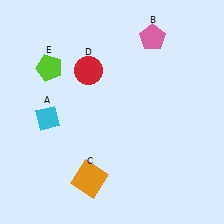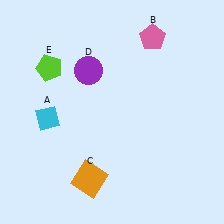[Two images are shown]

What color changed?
The circle (D) changed from red in Image 1 to purple in Image 2.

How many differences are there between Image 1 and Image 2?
There is 1 difference between the two images.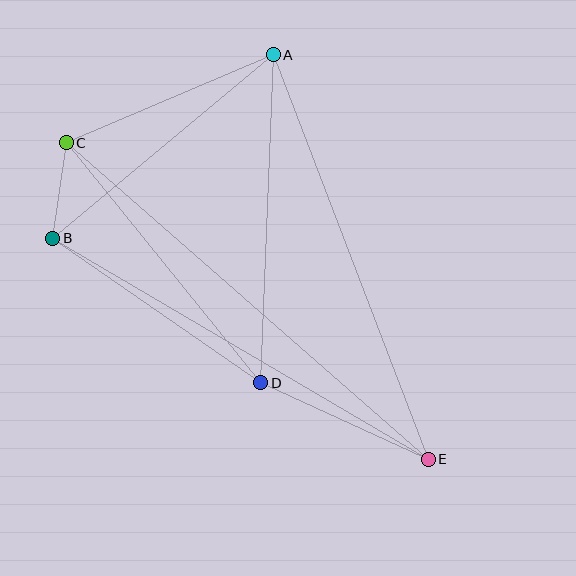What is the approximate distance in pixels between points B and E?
The distance between B and E is approximately 435 pixels.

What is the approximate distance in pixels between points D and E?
The distance between D and E is approximately 184 pixels.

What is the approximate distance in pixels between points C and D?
The distance between C and D is approximately 309 pixels.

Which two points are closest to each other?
Points B and C are closest to each other.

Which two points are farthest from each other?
Points C and E are farthest from each other.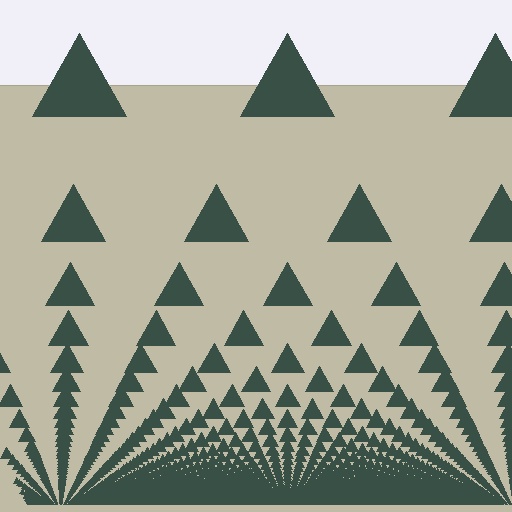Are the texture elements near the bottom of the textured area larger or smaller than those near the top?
Smaller. The gradient is inverted — elements near the bottom are smaller and denser.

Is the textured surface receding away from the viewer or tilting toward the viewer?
The surface appears to tilt toward the viewer. Texture elements get larger and sparser toward the top.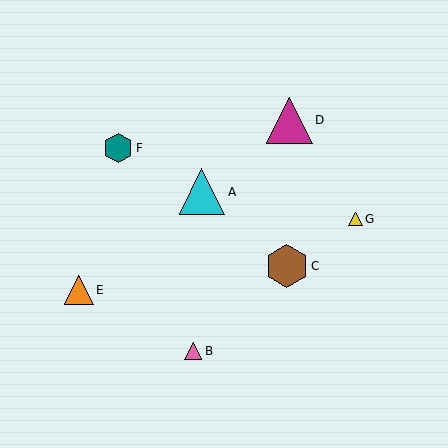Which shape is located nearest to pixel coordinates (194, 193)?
The cyan triangle (labeled A) at (202, 192) is nearest to that location.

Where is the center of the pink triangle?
The center of the pink triangle is at (193, 351).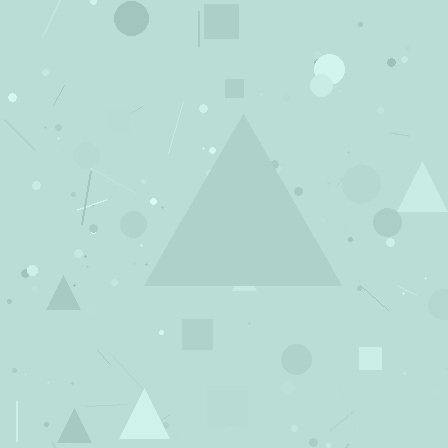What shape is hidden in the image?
A triangle is hidden in the image.